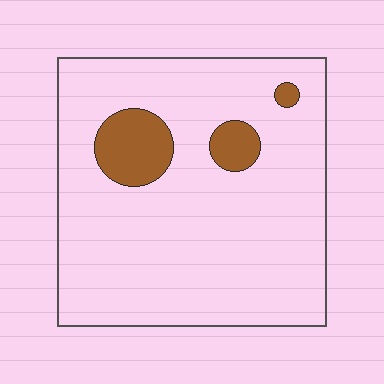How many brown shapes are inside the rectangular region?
3.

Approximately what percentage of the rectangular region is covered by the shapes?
Approximately 10%.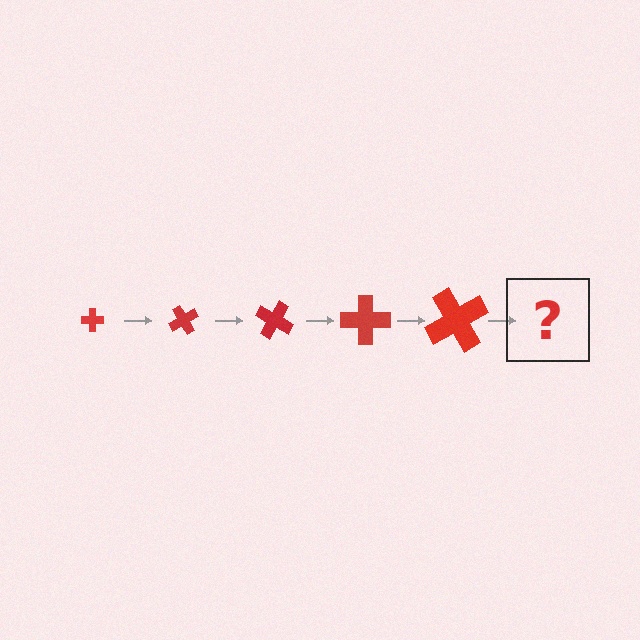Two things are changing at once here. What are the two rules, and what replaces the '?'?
The two rules are that the cross grows larger each step and it rotates 60 degrees each step. The '?' should be a cross, larger than the previous one and rotated 300 degrees from the start.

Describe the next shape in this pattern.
It should be a cross, larger than the previous one and rotated 300 degrees from the start.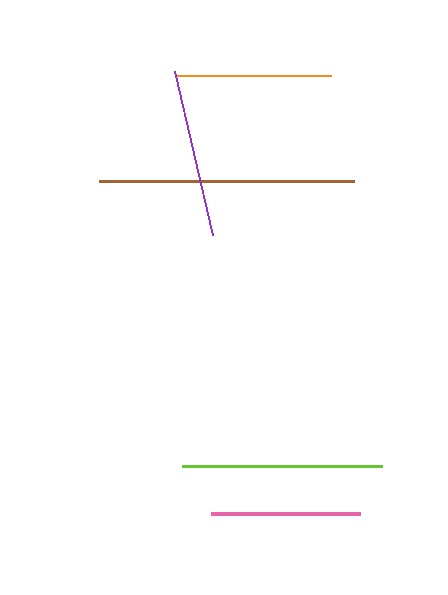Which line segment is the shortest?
The pink line is the shortest at approximately 149 pixels.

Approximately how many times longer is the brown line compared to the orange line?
The brown line is approximately 1.7 times the length of the orange line.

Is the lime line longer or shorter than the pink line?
The lime line is longer than the pink line.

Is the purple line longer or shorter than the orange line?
The purple line is longer than the orange line.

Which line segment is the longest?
The brown line is the longest at approximately 255 pixels.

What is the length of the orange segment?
The orange segment is approximately 154 pixels long.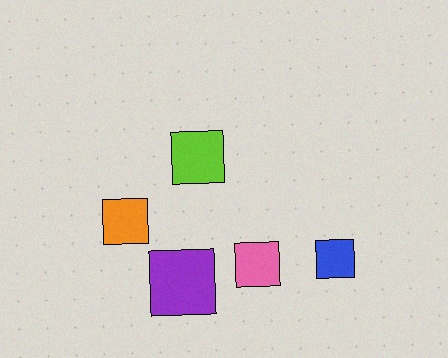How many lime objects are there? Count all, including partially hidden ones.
There is 1 lime object.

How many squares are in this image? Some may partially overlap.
There are 5 squares.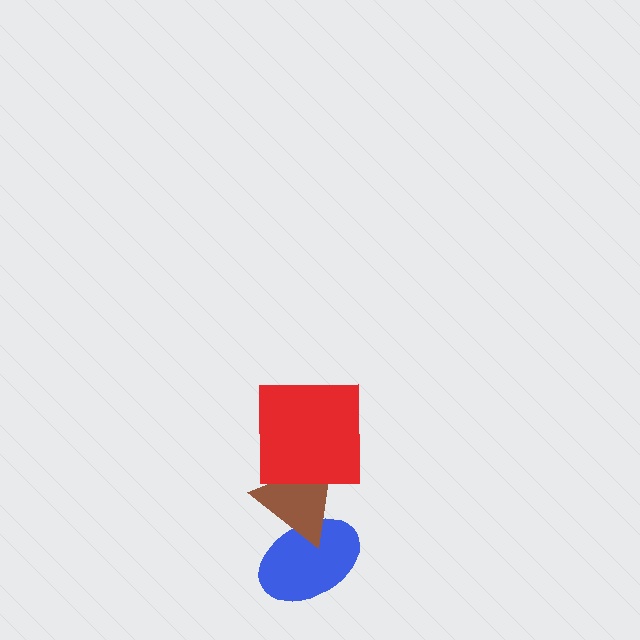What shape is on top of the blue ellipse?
The brown triangle is on top of the blue ellipse.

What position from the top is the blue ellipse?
The blue ellipse is 3rd from the top.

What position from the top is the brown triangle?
The brown triangle is 2nd from the top.